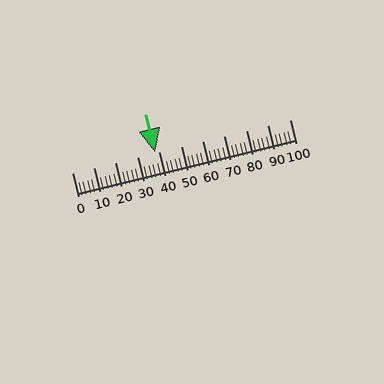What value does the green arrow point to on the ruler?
The green arrow points to approximately 38.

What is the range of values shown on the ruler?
The ruler shows values from 0 to 100.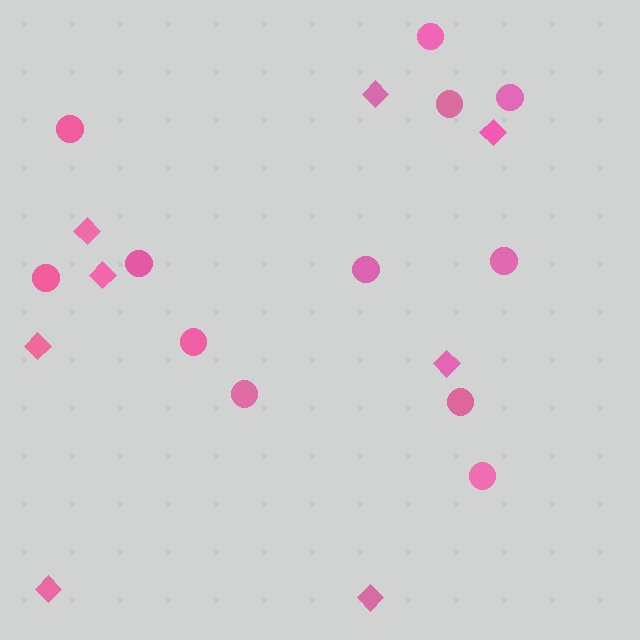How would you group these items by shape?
There are 2 groups: one group of diamonds (8) and one group of circles (12).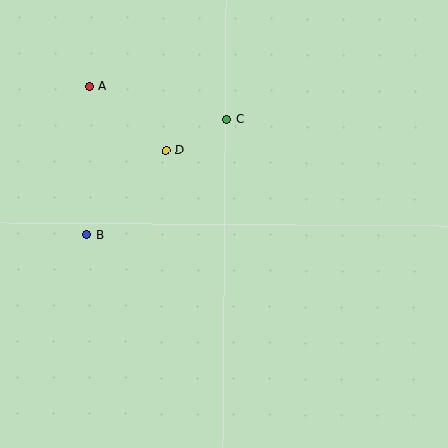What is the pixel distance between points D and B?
The distance between D and B is 116 pixels.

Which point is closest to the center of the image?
Point D at (166, 150) is closest to the center.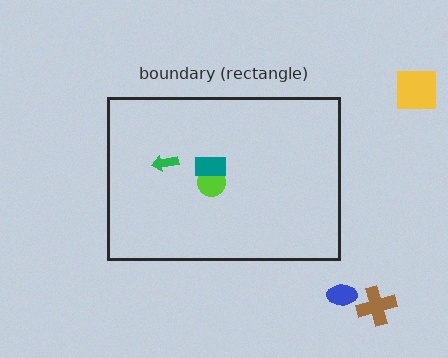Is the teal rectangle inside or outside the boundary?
Inside.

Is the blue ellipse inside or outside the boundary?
Outside.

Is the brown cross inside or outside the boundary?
Outside.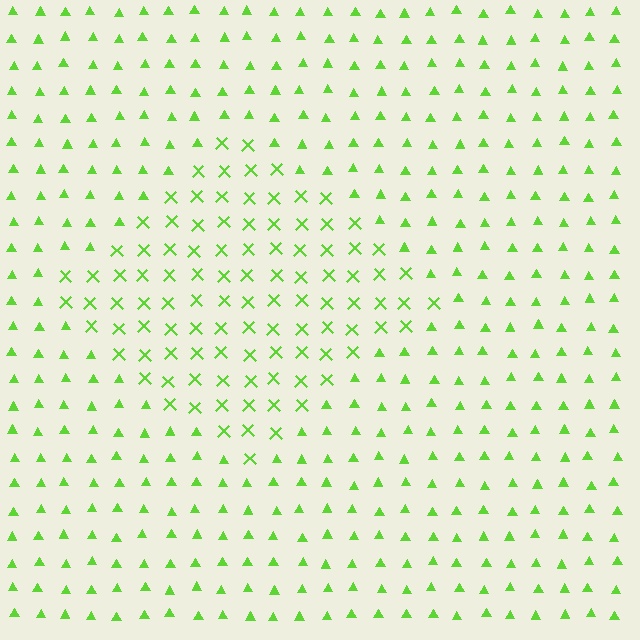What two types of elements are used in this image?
The image uses X marks inside the diamond region and triangles outside it.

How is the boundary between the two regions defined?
The boundary is defined by a change in element shape: X marks inside vs. triangles outside. All elements share the same color and spacing.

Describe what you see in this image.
The image is filled with small lime elements arranged in a uniform grid. A diamond-shaped region contains X marks, while the surrounding area contains triangles. The boundary is defined purely by the change in element shape.